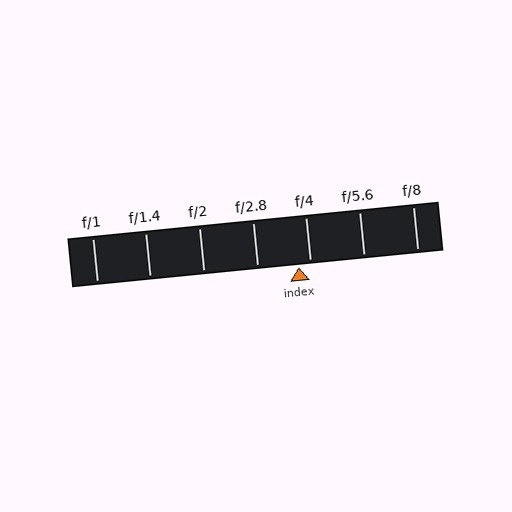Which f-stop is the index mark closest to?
The index mark is closest to f/4.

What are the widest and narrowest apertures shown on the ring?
The widest aperture shown is f/1 and the narrowest is f/8.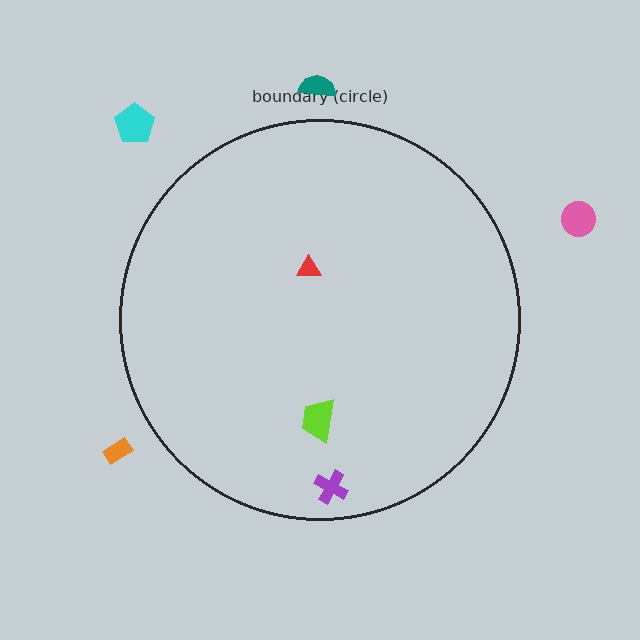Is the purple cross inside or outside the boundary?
Inside.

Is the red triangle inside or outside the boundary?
Inside.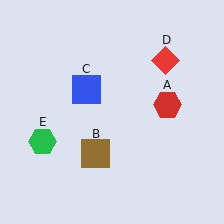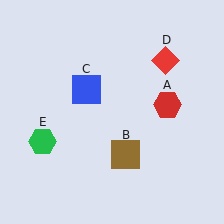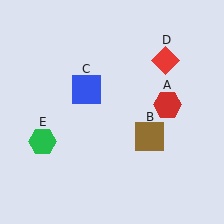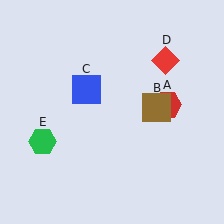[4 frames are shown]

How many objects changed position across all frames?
1 object changed position: brown square (object B).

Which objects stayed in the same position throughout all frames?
Red hexagon (object A) and blue square (object C) and red diamond (object D) and green hexagon (object E) remained stationary.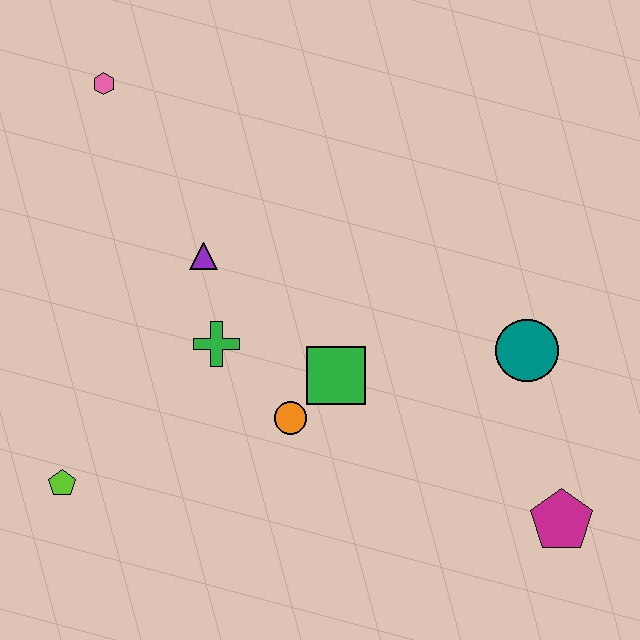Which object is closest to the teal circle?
The magenta pentagon is closest to the teal circle.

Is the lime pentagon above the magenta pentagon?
Yes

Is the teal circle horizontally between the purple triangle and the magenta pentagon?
Yes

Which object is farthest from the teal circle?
The pink hexagon is farthest from the teal circle.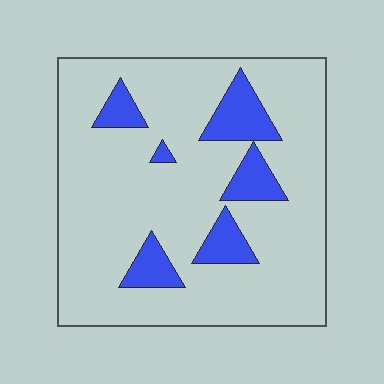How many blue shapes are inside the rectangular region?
6.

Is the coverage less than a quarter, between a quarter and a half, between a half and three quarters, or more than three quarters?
Less than a quarter.